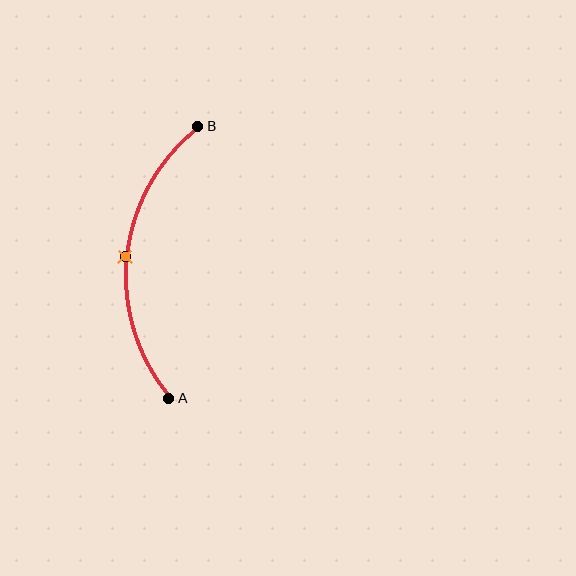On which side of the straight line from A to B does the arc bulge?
The arc bulges to the left of the straight line connecting A and B.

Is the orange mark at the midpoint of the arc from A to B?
Yes. The orange mark lies on the arc at equal arc-length from both A and B — it is the arc midpoint.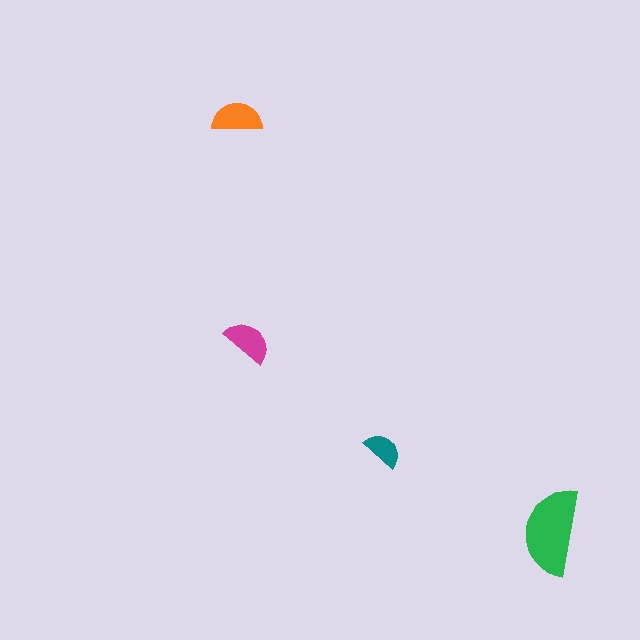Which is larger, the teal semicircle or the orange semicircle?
The orange one.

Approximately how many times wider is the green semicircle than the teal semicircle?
About 2 times wider.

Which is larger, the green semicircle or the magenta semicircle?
The green one.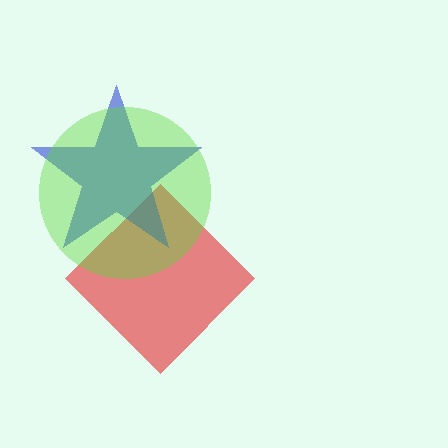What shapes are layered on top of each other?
The layered shapes are: a red diamond, a blue star, a lime circle.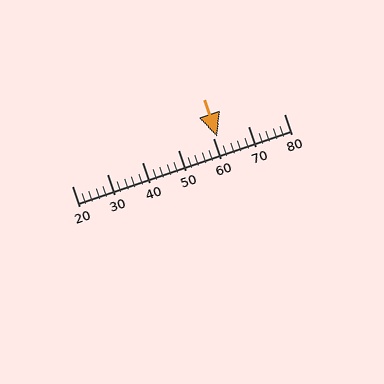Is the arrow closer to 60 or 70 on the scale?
The arrow is closer to 60.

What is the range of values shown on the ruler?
The ruler shows values from 20 to 80.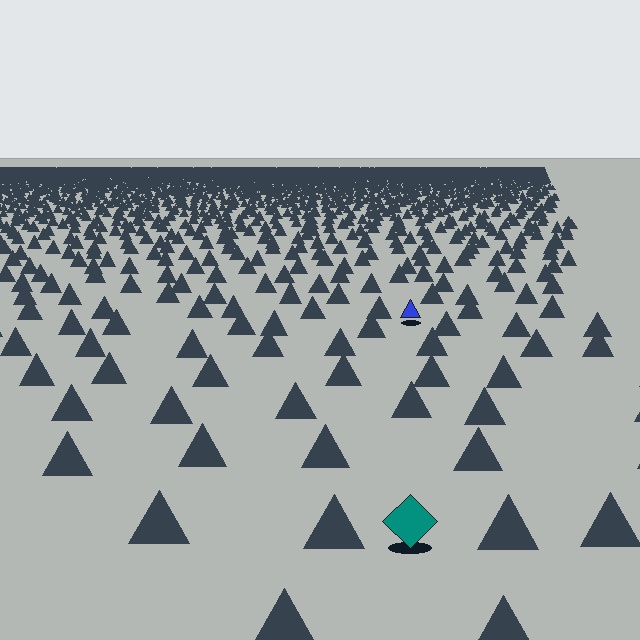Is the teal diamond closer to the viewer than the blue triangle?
Yes. The teal diamond is closer — you can tell from the texture gradient: the ground texture is coarser near it.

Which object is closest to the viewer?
The teal diamond is closest. The texture marks near it are larger and more spread out.